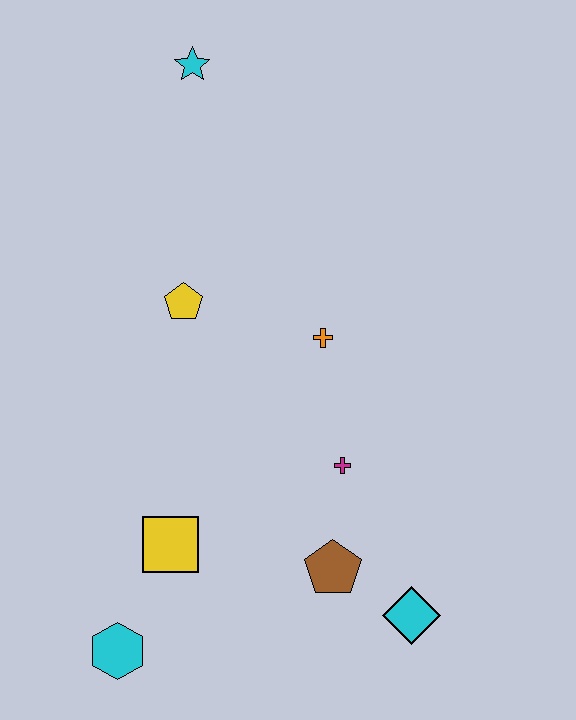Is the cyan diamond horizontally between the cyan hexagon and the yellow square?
No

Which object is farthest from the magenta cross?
The cyan star is farthest from the magenta cross.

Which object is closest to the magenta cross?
The brown pentagon is closest to the magenta cross.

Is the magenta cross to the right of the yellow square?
Yes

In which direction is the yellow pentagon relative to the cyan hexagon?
The yellow pentagon is above the cyan hexagon.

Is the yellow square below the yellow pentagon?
Yes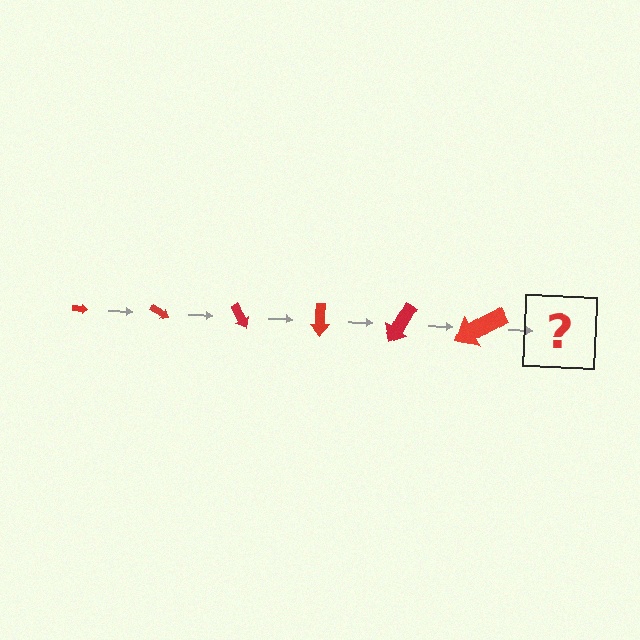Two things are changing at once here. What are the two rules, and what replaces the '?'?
The two rules are that the arrow grows larger each step and it rotates 30 degrees each step. The '?' should be an arrow, larger than the previous one and rotated 180 degrees from the start.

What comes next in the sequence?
The next element should be an arrow, larger than the previous one and rotated 180 degrees from the start.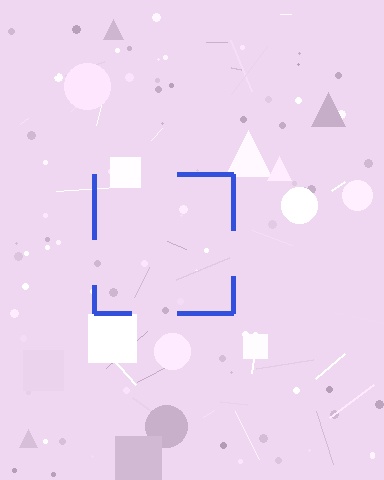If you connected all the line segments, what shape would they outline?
They would outline a square.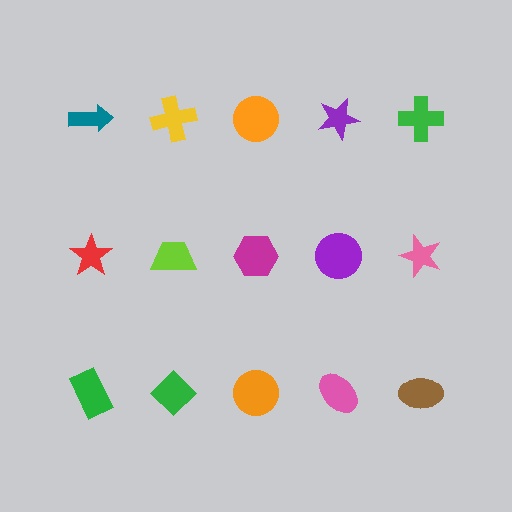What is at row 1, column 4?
A purple star.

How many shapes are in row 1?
5 shapes.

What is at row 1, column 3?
An orange circle.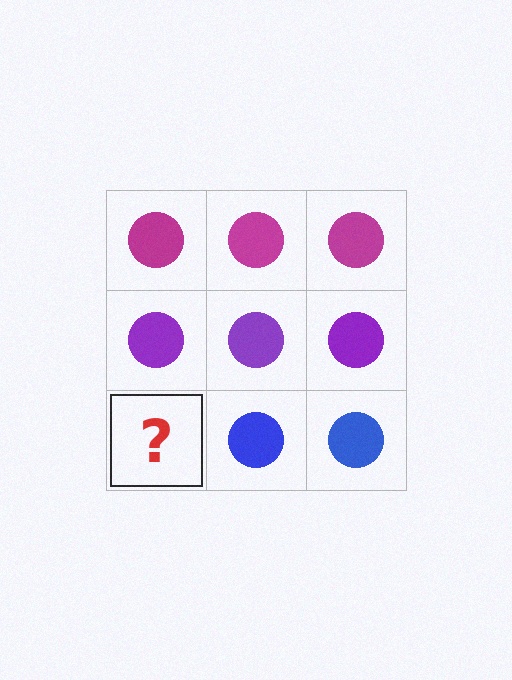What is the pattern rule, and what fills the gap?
The rule is that each row has a consistent color. The gap should be filled with a blue circle.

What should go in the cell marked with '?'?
The missing cell should contain a blue circle.